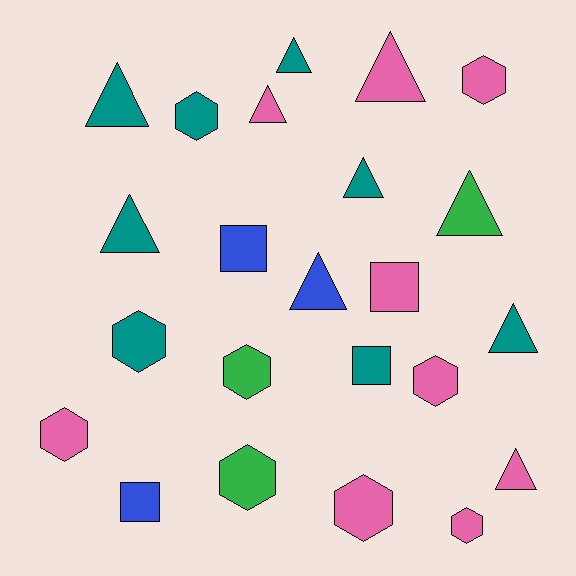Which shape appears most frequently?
Triangle, with 10 objects.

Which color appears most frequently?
Pink, with 9 objects.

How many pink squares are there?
There is 1 pink square.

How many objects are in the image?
There are 23 objects.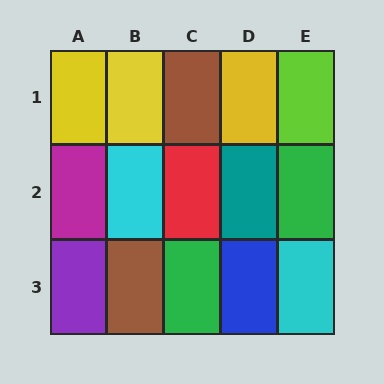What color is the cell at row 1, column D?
Yellow.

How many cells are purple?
1 cell is purple.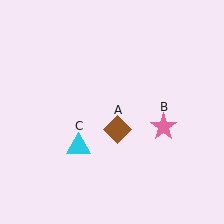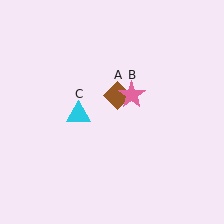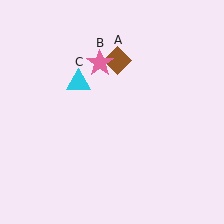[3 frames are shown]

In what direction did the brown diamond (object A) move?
The brown diamond (object A) moved up.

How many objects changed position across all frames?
3 objects changed position: brown diamond (object A), pink star (object B), cyan triangle (object C).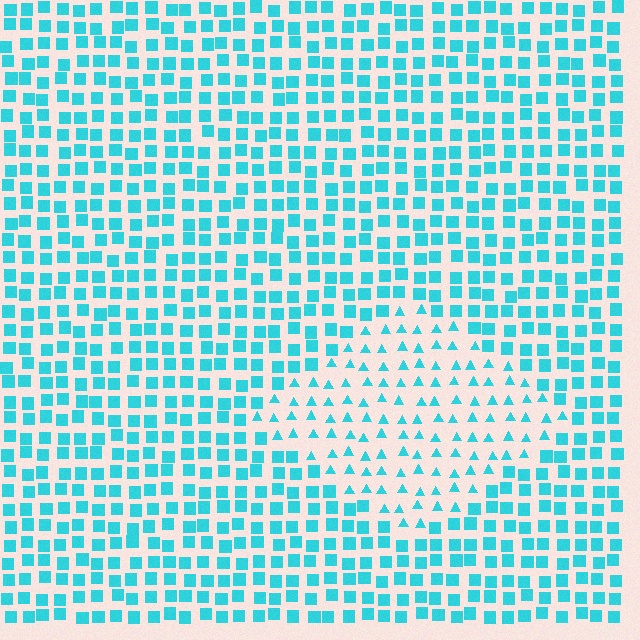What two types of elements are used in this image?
The image uses triangles inside the diamond region and squares outside it.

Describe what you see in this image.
The image is filled with small cyan elements arranged in a uniform grid. A diamond-shaped region contains triangles, while the surrounding area contains squares. The boundary is defined purely by the change in element shape.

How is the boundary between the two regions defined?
The boundary is defined by a change in element shape: triangles inside vs. squares outside. All elements share the same color and spacing.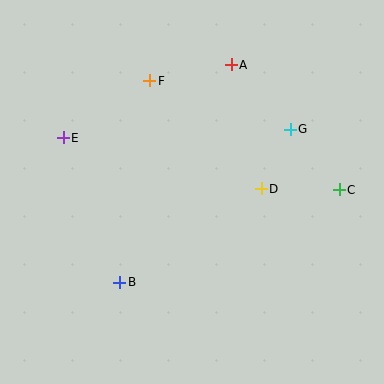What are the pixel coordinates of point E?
Point E is at (63, 138).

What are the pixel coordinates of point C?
Point C is at (339, 190).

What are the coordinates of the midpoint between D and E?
The midpoint between D and E is at (162, 163).